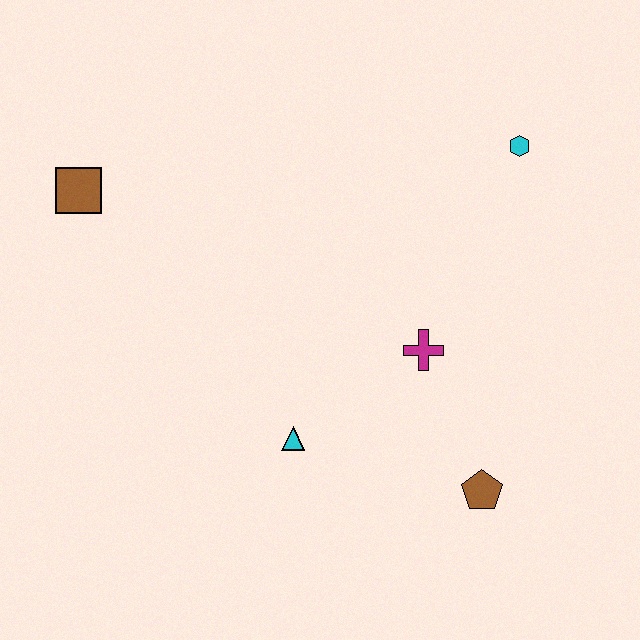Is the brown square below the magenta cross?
No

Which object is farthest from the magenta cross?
The brown square is farthest from the magenta cross.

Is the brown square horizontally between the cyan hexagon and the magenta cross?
No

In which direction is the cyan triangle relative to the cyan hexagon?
The cyan triangle is below the cyan hexagon.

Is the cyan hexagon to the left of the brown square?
No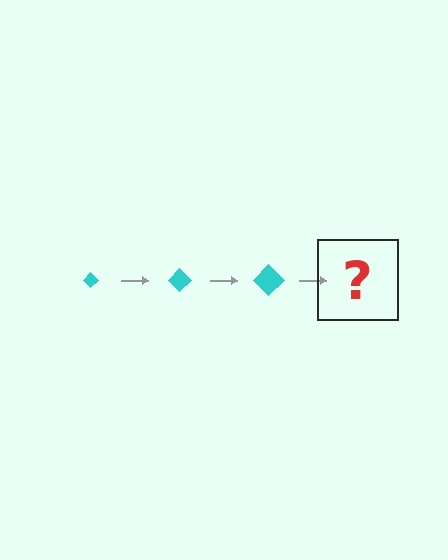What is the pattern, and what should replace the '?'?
The pattern is that the diamond gets progressively larger each step. The '?' should be a cyan diamond, larger than the previous one.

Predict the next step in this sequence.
The next step is a cyan diamond, larger than the previous one.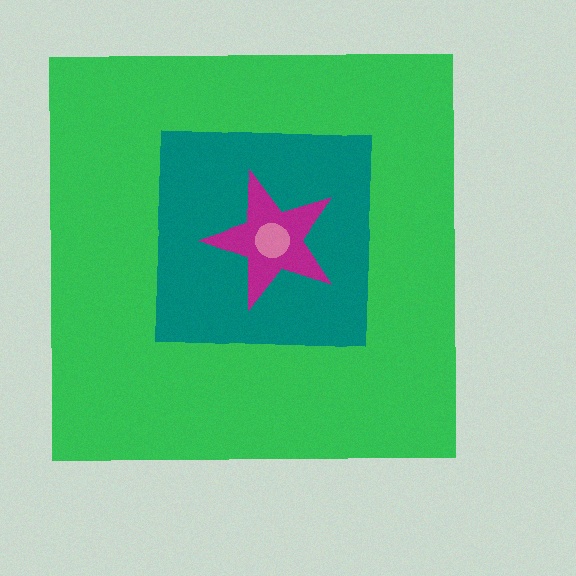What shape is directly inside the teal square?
The magenta star.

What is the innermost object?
The pink circle.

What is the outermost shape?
The green square.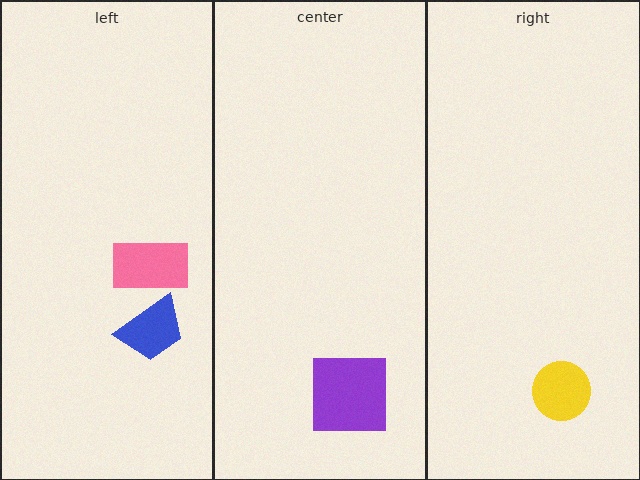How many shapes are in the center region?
1.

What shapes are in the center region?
The purple square.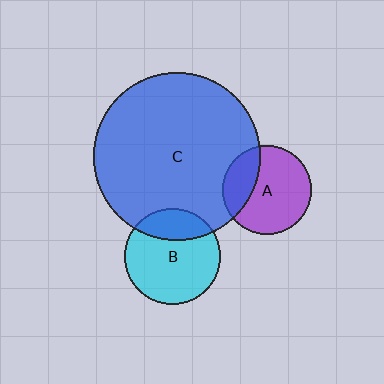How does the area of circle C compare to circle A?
Approximately 3.5 times.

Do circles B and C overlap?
Yes.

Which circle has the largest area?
Circle C (blue).